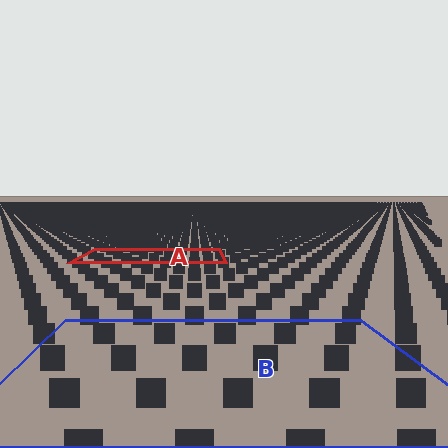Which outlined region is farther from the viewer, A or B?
Region A is farther from the viewer — the texture elements inside it appear smaller and more densely packed.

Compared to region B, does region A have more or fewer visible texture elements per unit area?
Region A has more texture elements per unit area — they are packed more densely because it is farther away.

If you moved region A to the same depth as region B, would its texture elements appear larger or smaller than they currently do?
They would appear larger. At a closer depth, the same texture elements are projected at a bigger on-screen size.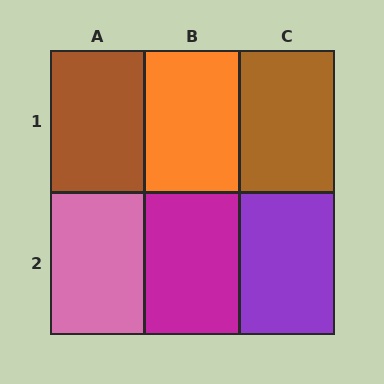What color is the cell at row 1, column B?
Orange.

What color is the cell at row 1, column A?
Brown.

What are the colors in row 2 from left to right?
Pink, magenta, purple.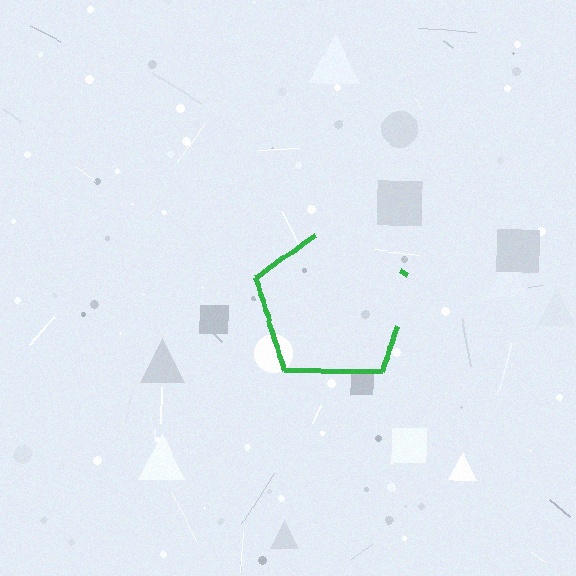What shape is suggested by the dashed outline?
The dashed outline suggests a pentagon.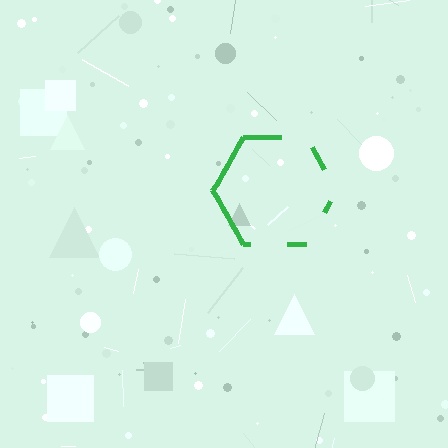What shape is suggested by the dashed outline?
The dashed outline suggests a hexagon.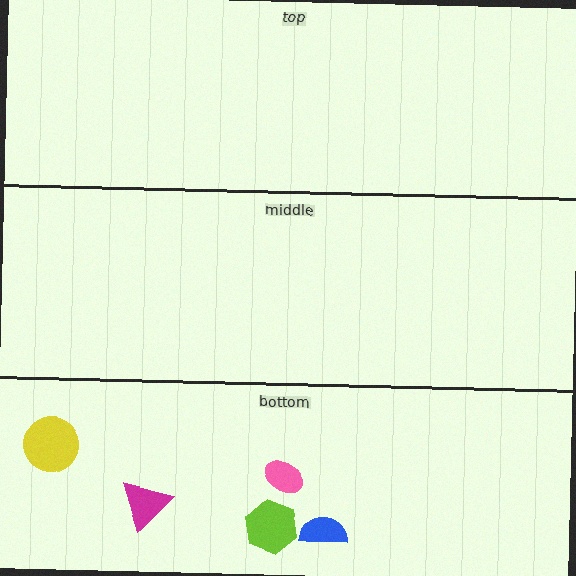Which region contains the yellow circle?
The bottom region.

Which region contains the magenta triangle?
The bottom region.